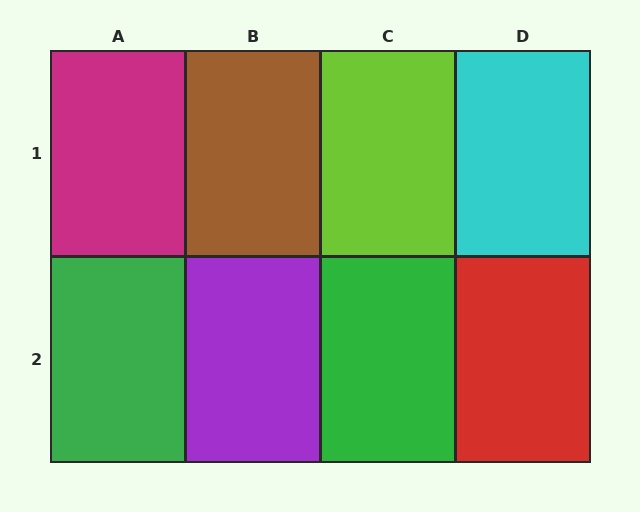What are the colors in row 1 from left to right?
Magenta, brown, lime, cyan.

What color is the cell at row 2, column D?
Red.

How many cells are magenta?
1 cell is magenta.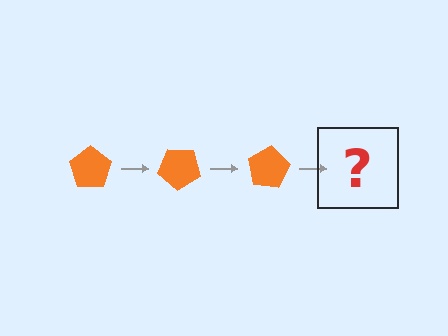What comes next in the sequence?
The next element should be an orange pentagon rotated 120 degrees.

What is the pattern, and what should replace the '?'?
The pattern is that the pentagon rotates 40 degrees each step. The '?' should be an orange pentagon rotated 120 degrees.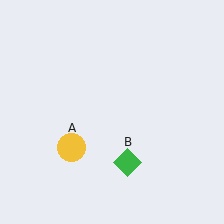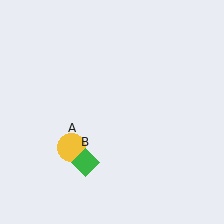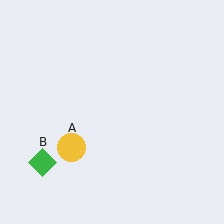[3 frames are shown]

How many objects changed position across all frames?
1 object changed position: green diamond (object B).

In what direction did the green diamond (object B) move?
The green diamond (object B) moved left.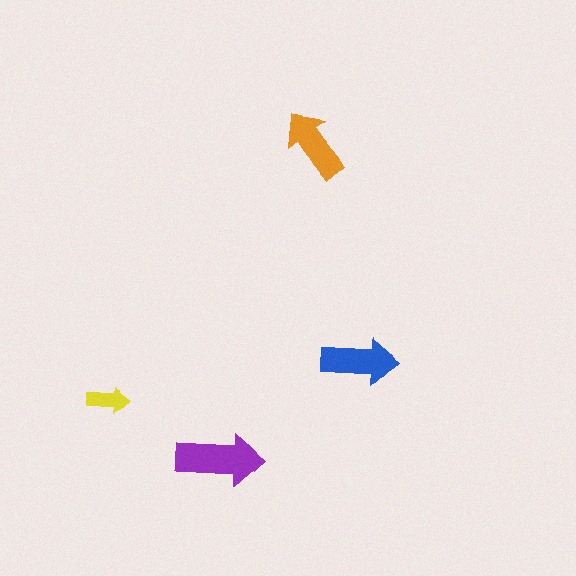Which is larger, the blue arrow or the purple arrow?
The purple one.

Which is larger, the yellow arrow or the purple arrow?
The purple one.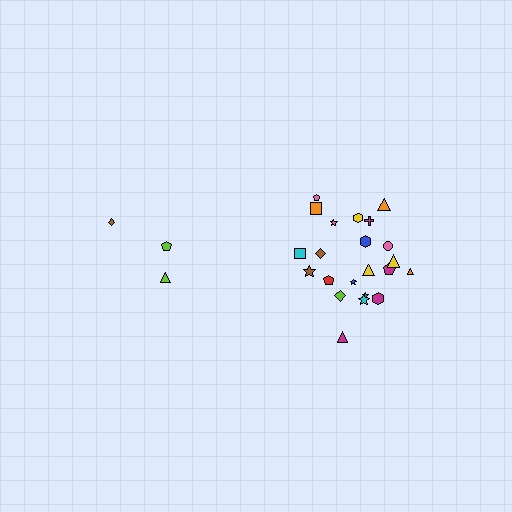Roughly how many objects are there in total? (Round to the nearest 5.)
Roughly 25 objects in total.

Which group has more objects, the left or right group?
The right group.